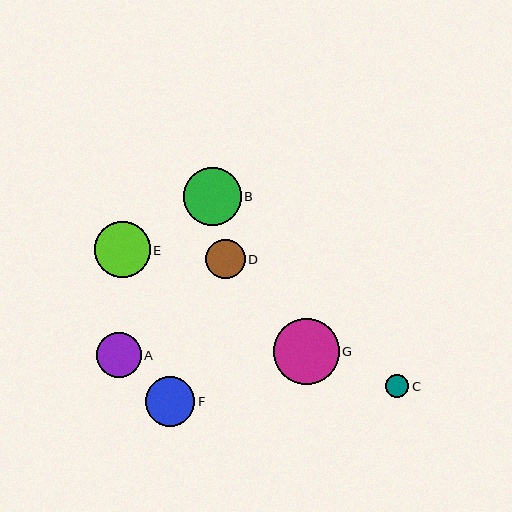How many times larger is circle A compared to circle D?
Circle A is approximately 1.1 times the size of circle D.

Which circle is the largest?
Circle G is the largest with a size of approximately 66 pixels.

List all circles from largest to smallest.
From largest to smallest: G, B, E, F, A, D, C.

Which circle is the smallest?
Circle C is the smallest with a size of approximately 23 pixels.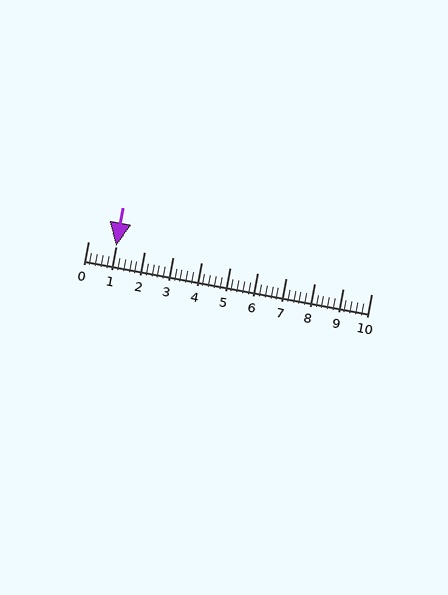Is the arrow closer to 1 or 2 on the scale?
The arrow is closer to 1.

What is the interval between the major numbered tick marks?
The major tick marks are spaced 1 units apart.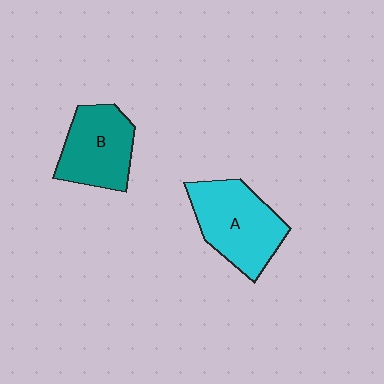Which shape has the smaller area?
Shape B (teal).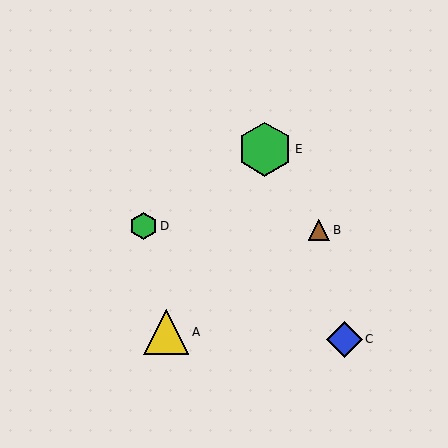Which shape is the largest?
The green hexagon (labeled E) is the largest.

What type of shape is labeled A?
Shape A is a yellow triangle.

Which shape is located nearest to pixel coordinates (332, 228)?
The brown triangle (labeled B) at (319, 230) is nearest to that location.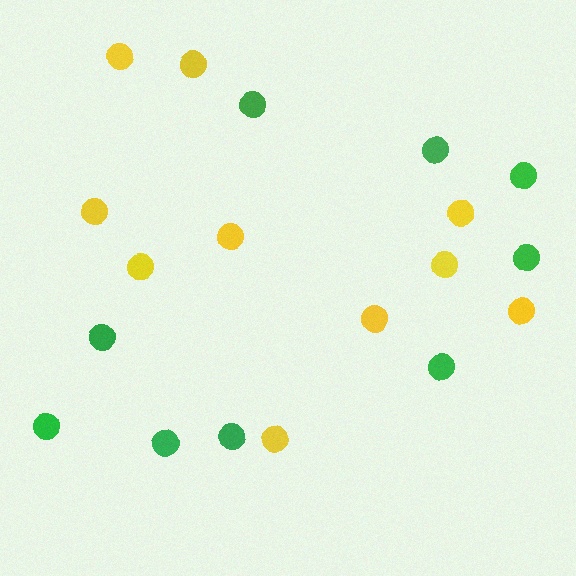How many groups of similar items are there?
There are 2 groups: one group of green circles (9) and one group of yellow circles (10).